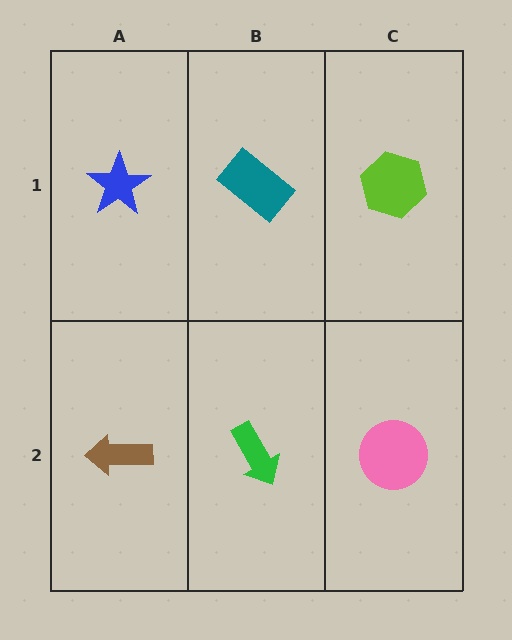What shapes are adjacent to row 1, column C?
A pink circle (row 2, column C), a teal rectangle (row 1, column B).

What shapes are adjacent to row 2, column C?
A lime hexagon (row 1, column C), a green arrow (row 2, column B).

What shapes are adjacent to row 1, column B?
A green arrow (row 2, column B), a blue star (row 1, column A), a lime hexagon (row 1, column C).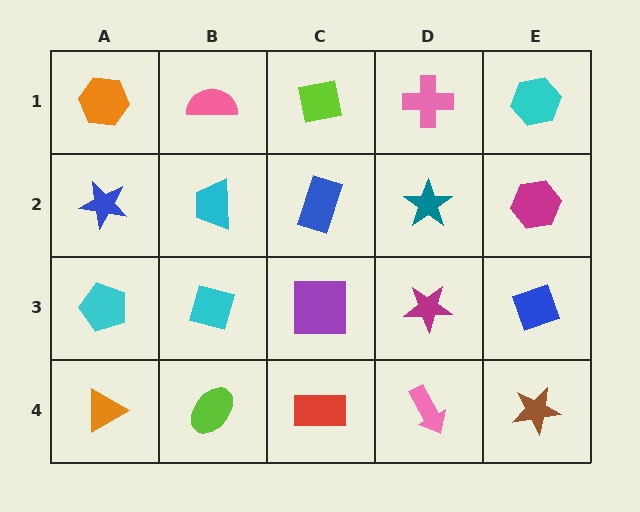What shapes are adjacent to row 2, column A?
An orange hexagon (row 1, column A), a cyan pentagon (row 3, column A), a cyan trapezoid (row 2, column B).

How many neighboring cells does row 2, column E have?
3.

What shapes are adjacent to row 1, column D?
A teal star (row 2, column D), a lime square (row 1, column C), a cyan hexagon (row 1, column E).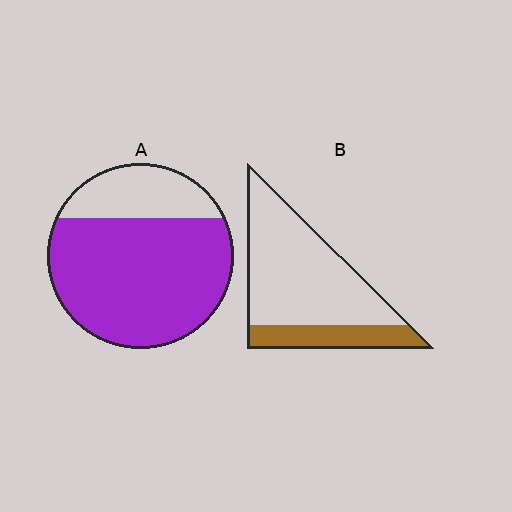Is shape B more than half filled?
No.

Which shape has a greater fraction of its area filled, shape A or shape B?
Shape A.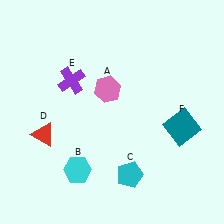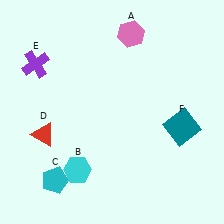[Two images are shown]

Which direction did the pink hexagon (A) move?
The pink hexagon (A) moved up.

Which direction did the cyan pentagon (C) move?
The cyan pentagon (C) moved left.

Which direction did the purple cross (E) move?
The purple cross (E) moved left.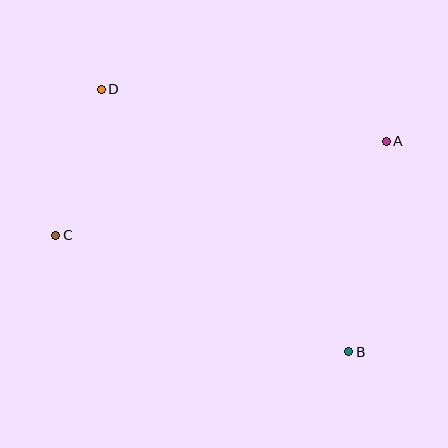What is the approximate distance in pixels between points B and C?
The distance between B and C is approximately 315 pixels.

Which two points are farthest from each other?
Points B and D are farthest from each other.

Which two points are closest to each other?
Points C and D are closest to each other.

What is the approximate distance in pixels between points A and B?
The distance between A and B is approximately 214 pixels.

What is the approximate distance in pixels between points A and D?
The distance between A and D is approximately 290 pixels.